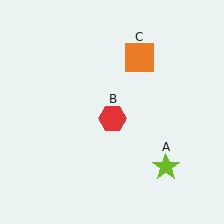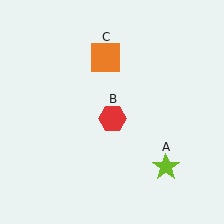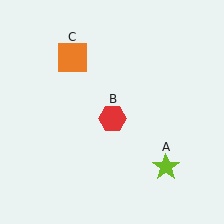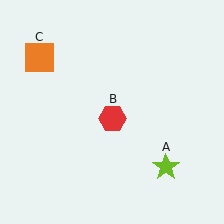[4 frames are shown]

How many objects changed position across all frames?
1 object changed position: orange square (object C).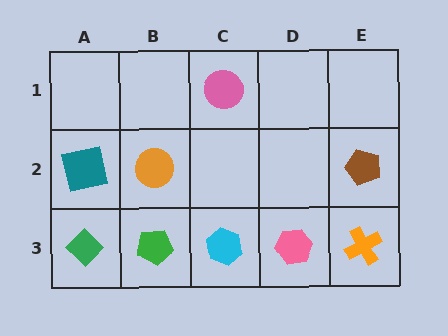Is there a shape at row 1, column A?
No, that cell is empty.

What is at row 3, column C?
A cyan hexagon.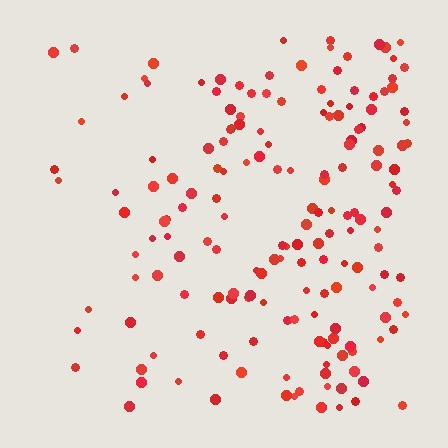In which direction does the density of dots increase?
From left to right, with the right side densest.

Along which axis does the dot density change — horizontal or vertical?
Horizontal.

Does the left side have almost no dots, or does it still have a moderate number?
Still a moderate number, just noticeably fewer than the right.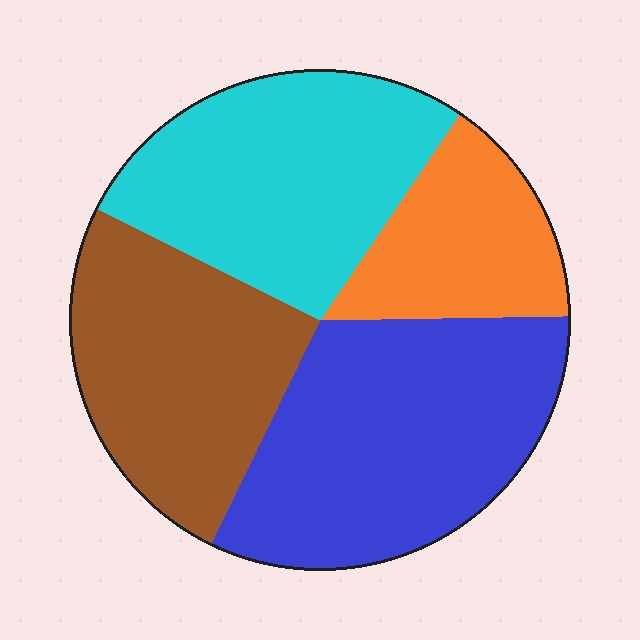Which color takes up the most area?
Blue, at roughly 30%.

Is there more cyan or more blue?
Blue.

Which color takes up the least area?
Orange, at roughly 15%.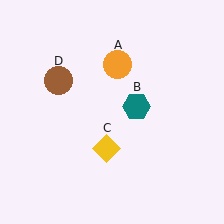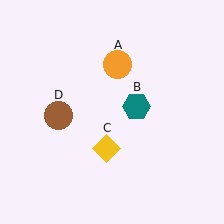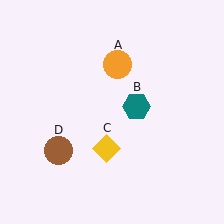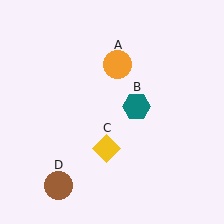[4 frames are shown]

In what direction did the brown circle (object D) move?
The brown circle (object D) moved down.